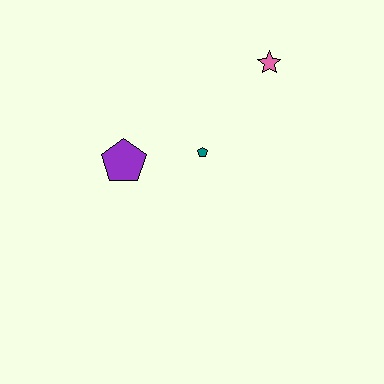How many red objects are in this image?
There are no red objects.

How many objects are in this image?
There are 3 objects.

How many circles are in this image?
There are no circles.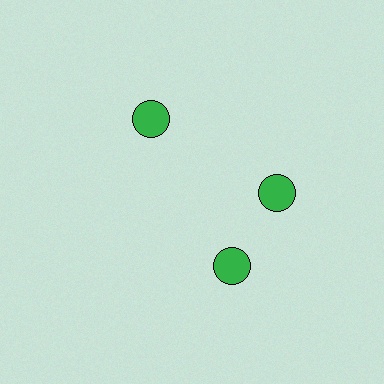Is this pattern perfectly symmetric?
No. The 3 green circles are arranged in a ring, but one element near the 7 o'clock position is rotated out of alignment along the ring, breaking the 3-fold rotational symmetry.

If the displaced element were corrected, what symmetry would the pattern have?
It would have 3-fold rotational symmetry — the pattern would map onto itself every 120 degrees.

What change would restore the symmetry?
The symmetry would be restored by rotating it back into even spacing with its neighbors so that all 3 circles sit at equal angles and equal distance from the center.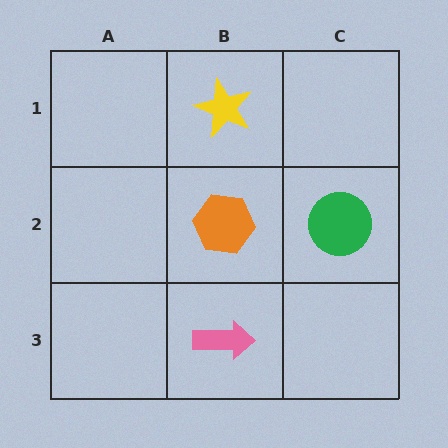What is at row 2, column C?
A green circle.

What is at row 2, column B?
An orange hexagon.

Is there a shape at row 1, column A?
No, that cell is empty.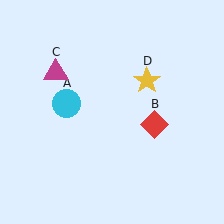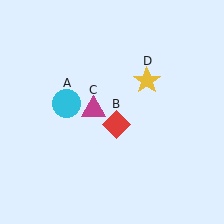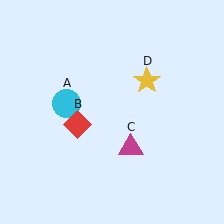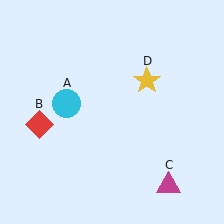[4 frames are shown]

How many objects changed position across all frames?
2 objects changed position: red diamond (object B), magenta triangle (object C).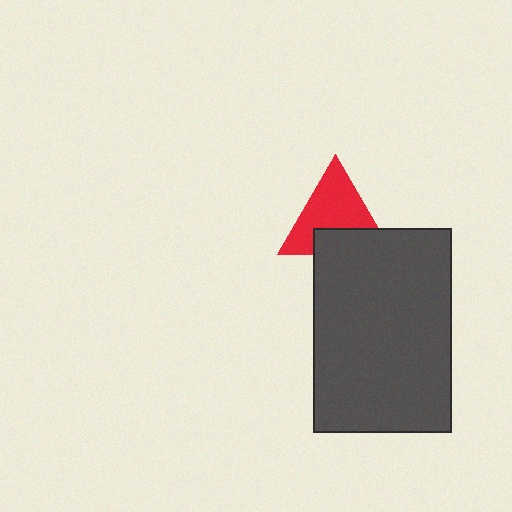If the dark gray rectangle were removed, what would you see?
You would see the complete red triangle.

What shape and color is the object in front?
The object in front is a dark gray rectangle.